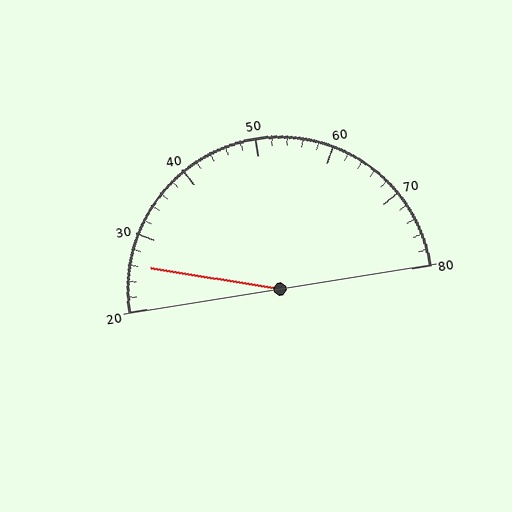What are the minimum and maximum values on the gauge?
The gauge ranges from 20 to 80.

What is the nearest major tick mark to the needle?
The nearest major tick mark is 30.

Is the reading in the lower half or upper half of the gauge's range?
The reading is in the lower half of the range (20 to 80).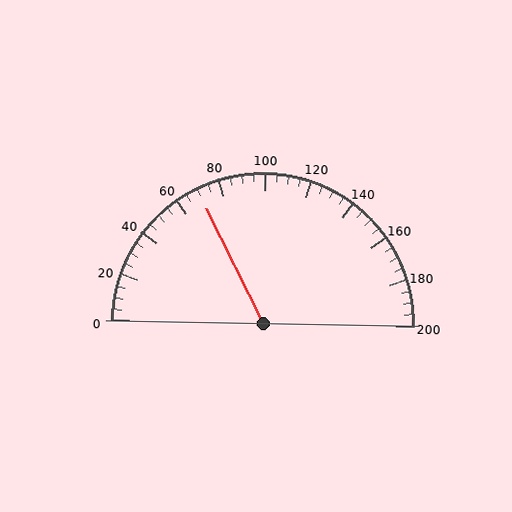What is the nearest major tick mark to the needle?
The nearest major tick mark is 80.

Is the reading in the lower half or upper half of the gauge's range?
The reading is in the lower half of the range (0 to 200).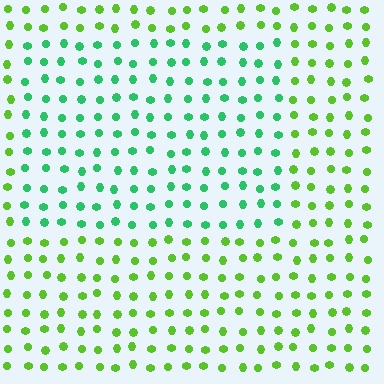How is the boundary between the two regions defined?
The boundary is defined purely by a slight shift in hue (about 43 degrees). Spacing, size, and orientation are identical on both sides.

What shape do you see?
I see a rectangle.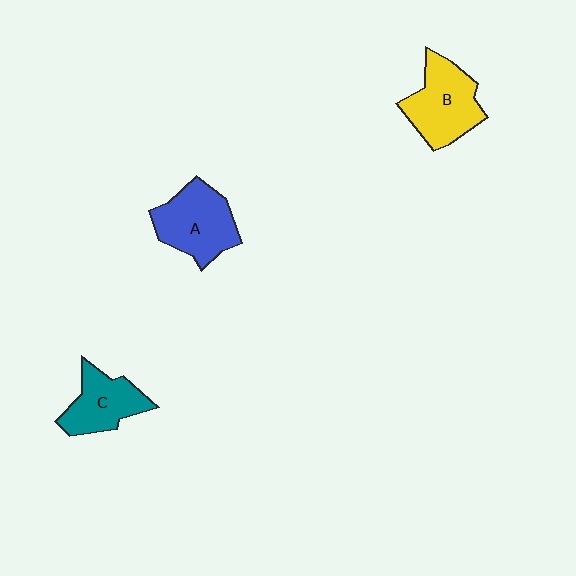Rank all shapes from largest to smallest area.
From largest to smallest: B (yellow), A (blue), C (teal).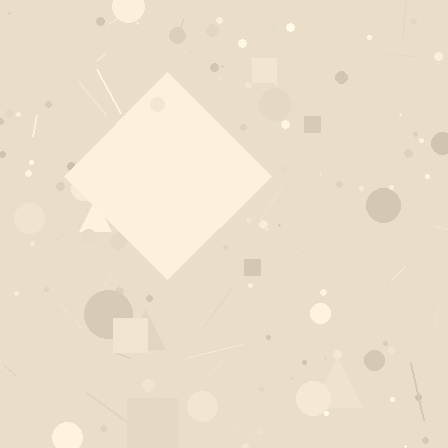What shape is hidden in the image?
A diamond is hidden in the image.